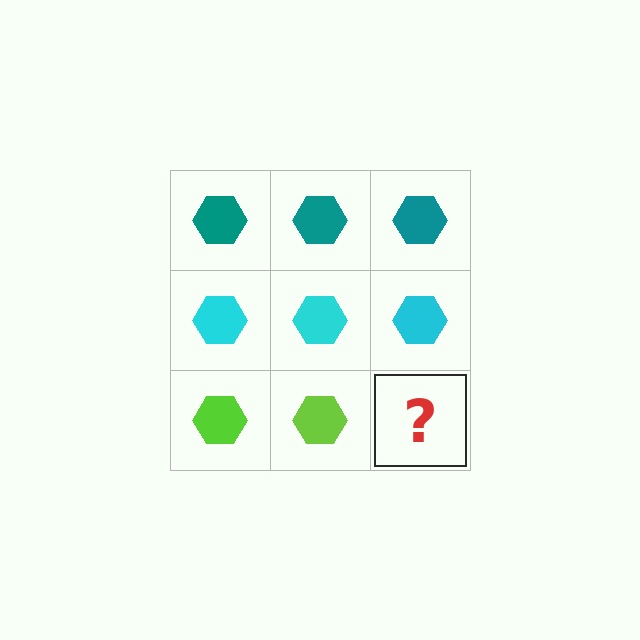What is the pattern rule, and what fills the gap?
The rule is that each row has a consistent color. The gap should be filled with a lime hexagon.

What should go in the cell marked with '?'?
The missing cell should contain a lime hexagon.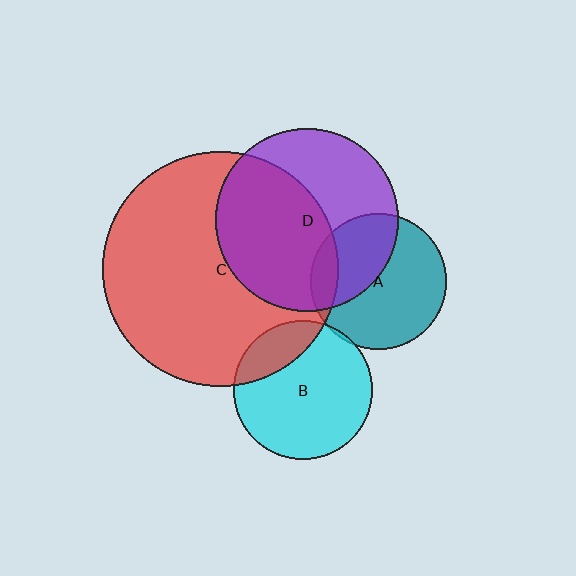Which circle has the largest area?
Circle C (red).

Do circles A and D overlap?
Yes.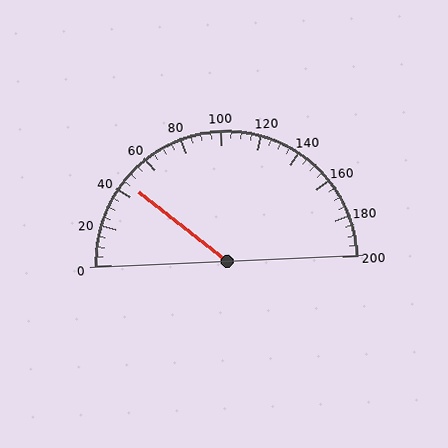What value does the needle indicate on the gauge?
The needle indicates approximately 45.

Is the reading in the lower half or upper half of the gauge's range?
The reading is in the lower half of the range (0 to 200).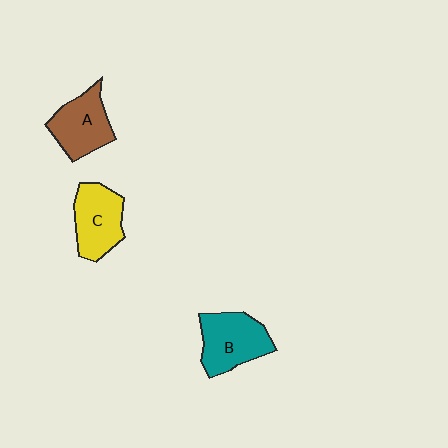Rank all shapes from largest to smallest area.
From largest to smallest: B (teal), C (yellow), A (brown).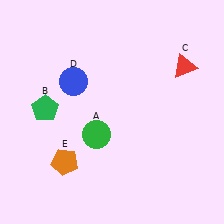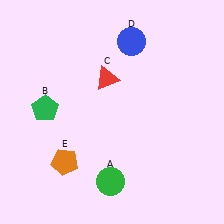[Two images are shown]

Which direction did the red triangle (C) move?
The red triangle (C) moved left.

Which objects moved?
The objects that moved are: the green circle (A), the red triangle (C), the blue circle (D).